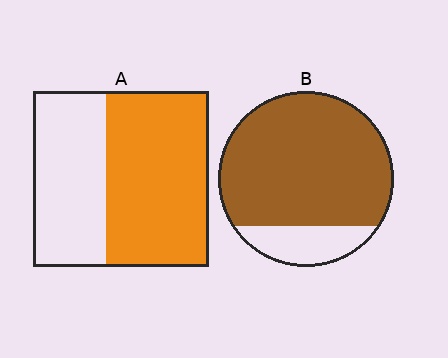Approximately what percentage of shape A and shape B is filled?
A is approximately 60% and B is approximately 80%.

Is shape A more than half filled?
Yes.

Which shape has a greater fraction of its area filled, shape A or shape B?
Shape B.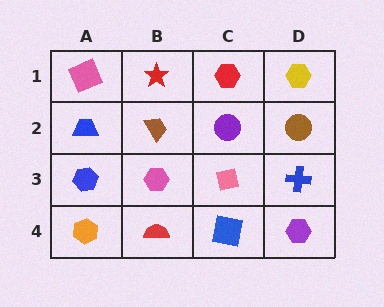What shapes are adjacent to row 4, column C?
A pink square (row 3, column C), a red semicircle (row 4, column B), a purple hexagon (row 4, column D).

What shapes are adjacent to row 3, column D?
A brown circle (row 2, column D), a purple hexagon (row 4, column D), a pink square (row 3, column C).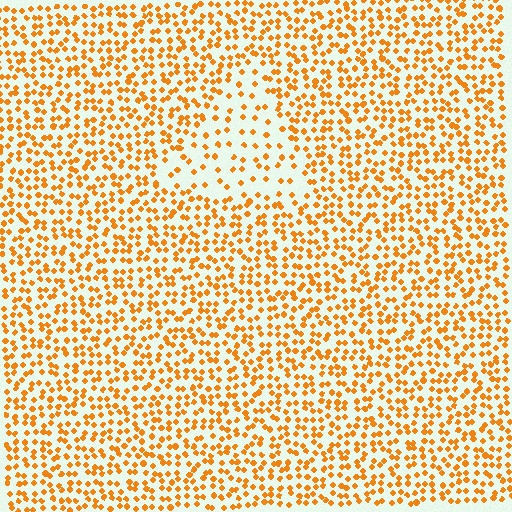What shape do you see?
I see a triangle.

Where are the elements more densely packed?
The elements are more densely packed outside the triangle boundary.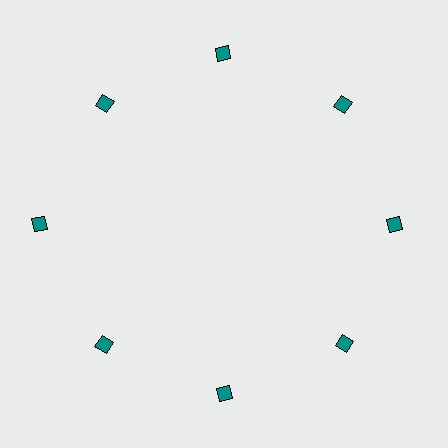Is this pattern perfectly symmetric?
No. The 8 teal diamonds are arranged in a ring, but one element near the 9 o'clock position is pushed outward from the center, breaking the 8-fold rotational symmetry.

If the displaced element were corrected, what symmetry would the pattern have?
It would have 8-fold rotational symmetry — the pattern would map onto itself every 45 degrees.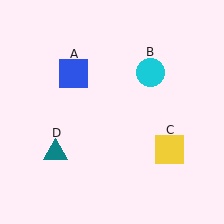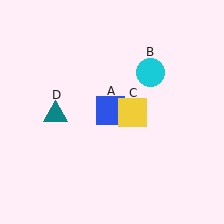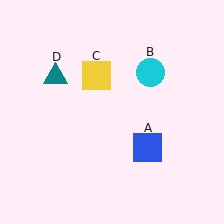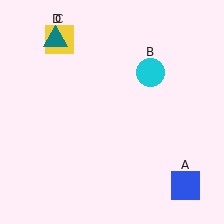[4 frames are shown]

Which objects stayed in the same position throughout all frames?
Cyan circle (object B) remained stationary.